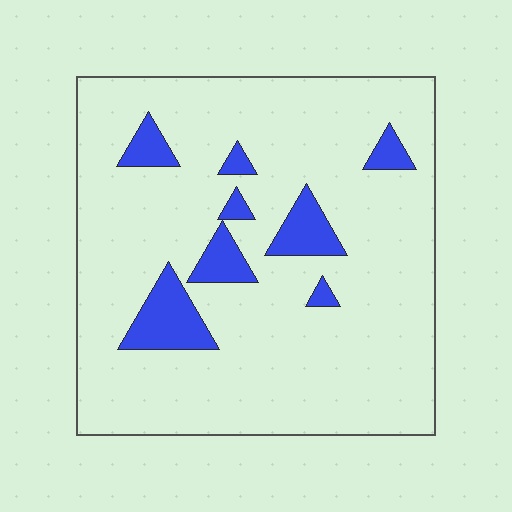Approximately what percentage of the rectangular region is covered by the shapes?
Approximately 10%.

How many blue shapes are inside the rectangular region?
8.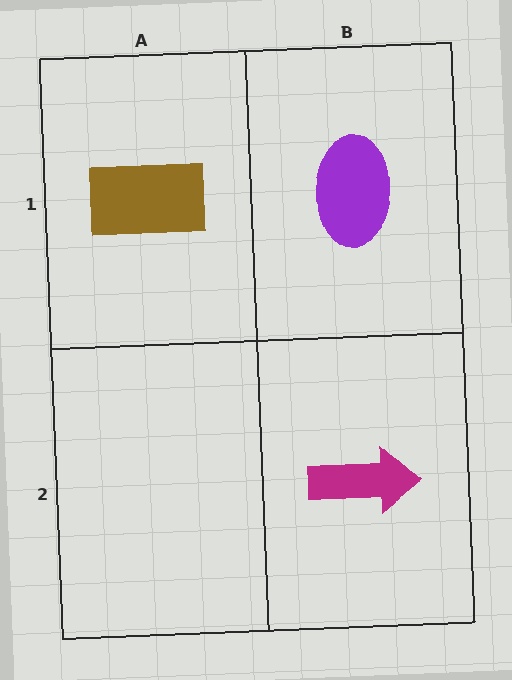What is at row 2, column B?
A magenta arrow.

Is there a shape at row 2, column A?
No, that cell is empty.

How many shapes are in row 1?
2 shapes.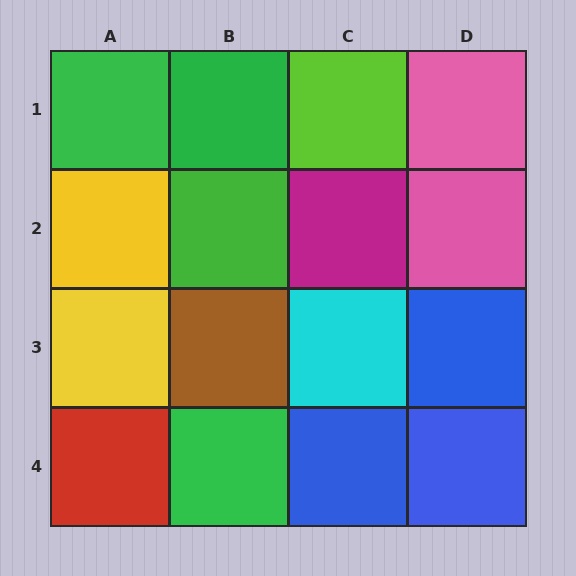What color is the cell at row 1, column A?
Green.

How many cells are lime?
1 cell is lime.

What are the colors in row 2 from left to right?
Yellow, green, magenta, pink.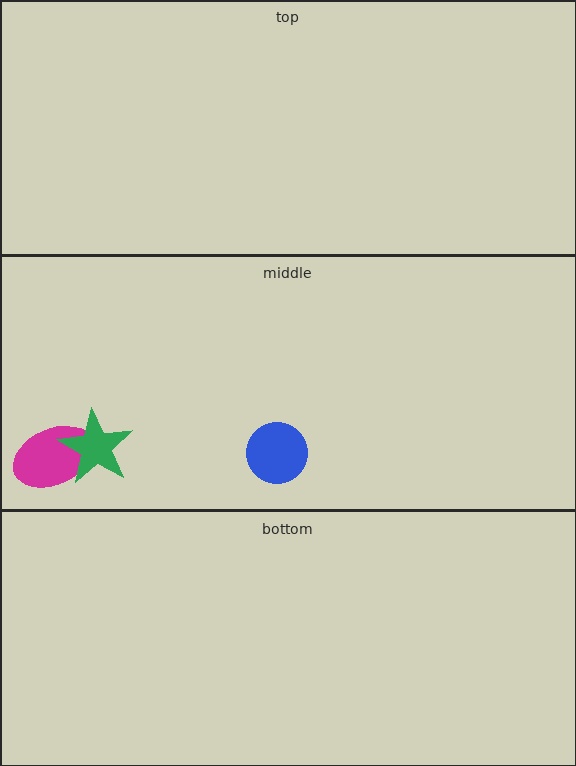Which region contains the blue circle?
The middle region.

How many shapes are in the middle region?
3.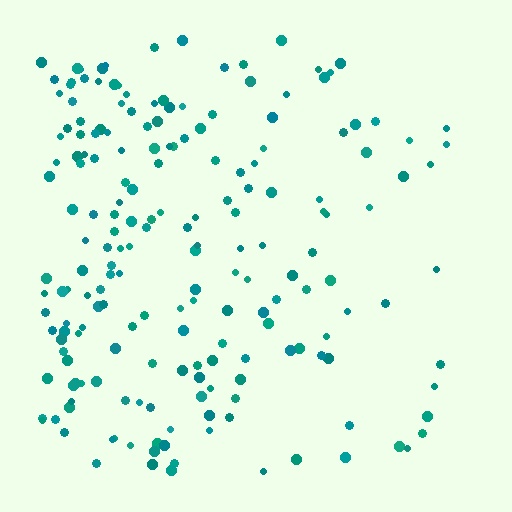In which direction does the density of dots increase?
From right to left, with the left side densest.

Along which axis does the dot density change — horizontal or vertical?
Horizontal.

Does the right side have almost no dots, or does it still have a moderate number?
Still a moderate number, just noticeably fewer than the left.